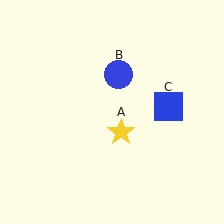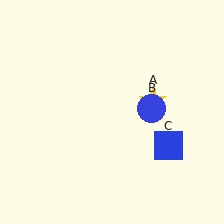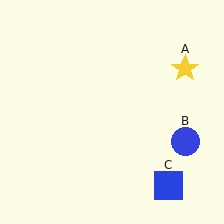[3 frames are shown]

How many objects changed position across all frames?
3 objects changed position: yellow star (object A), blue circle (object B), blue square (object C).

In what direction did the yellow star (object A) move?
The yellow star (object A) moved up and to the right.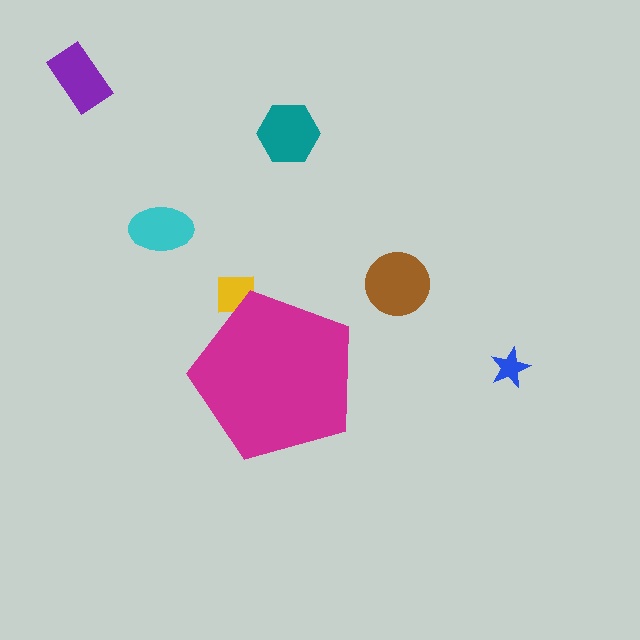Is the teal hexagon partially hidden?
No, the teal hexagon is fully visible.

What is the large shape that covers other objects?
A magenta pentagon.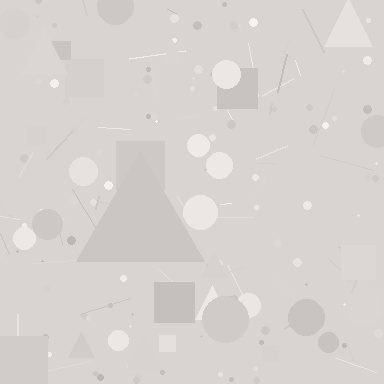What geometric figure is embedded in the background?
A triangle is embedded in the background.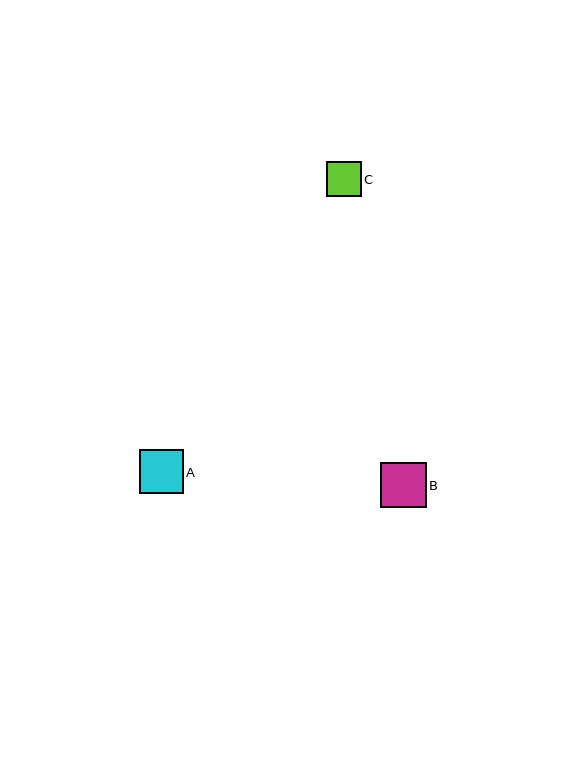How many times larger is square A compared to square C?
Square A is approximately 1.2 times the size of square C.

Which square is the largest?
Square B is the largest with a size of approximately 45 pixels.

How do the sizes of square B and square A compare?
Square B and square A are approximately the same size.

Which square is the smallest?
Square C is the smallest with a size of approximately 35 pixels.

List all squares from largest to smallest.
From largest to smallest: B, A, C.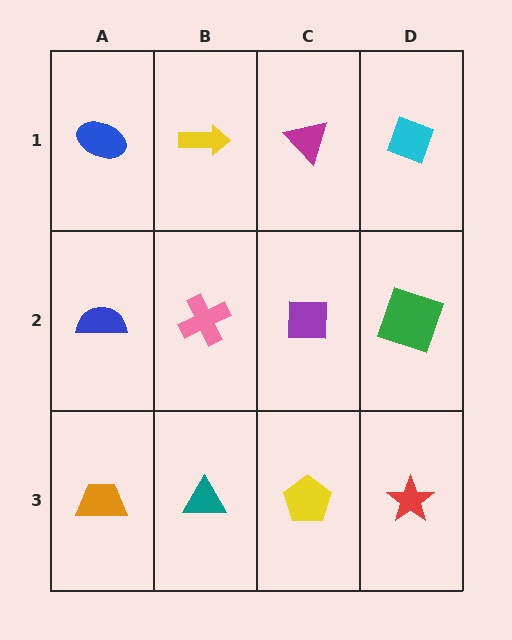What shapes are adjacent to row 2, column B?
A yellow arrow (row 1, column B), a teal triangle (row 3, column B), a blue semicircle (row 2, column A), a purple square (row 2, column C).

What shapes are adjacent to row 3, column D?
A green square (row 2, column D), a yellow pentagon (row 3, column C).